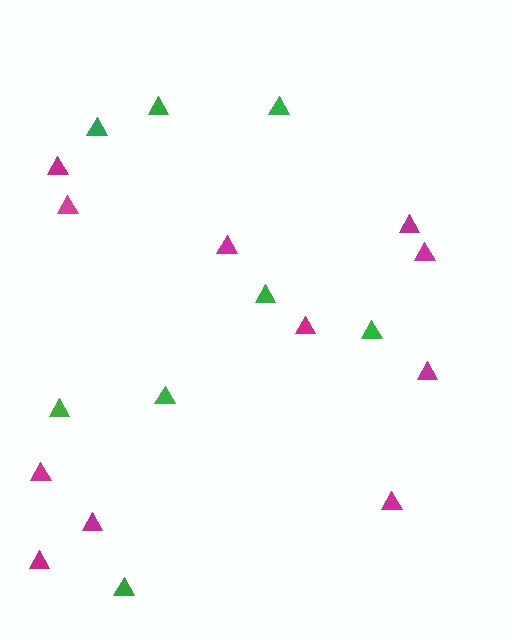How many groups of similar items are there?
There are 2 groups: one group of green triangles (8) and one group of magenta triangles (11).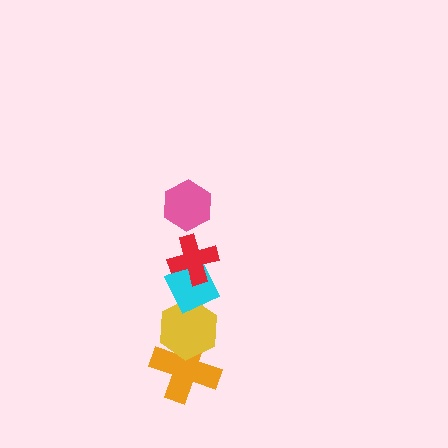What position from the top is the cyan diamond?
The cyan diamond is 3rd from the top.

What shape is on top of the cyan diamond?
The red cross is on top of the cyan diamond.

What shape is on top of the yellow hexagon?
The cyan diamond is on top of the yellow hexagon.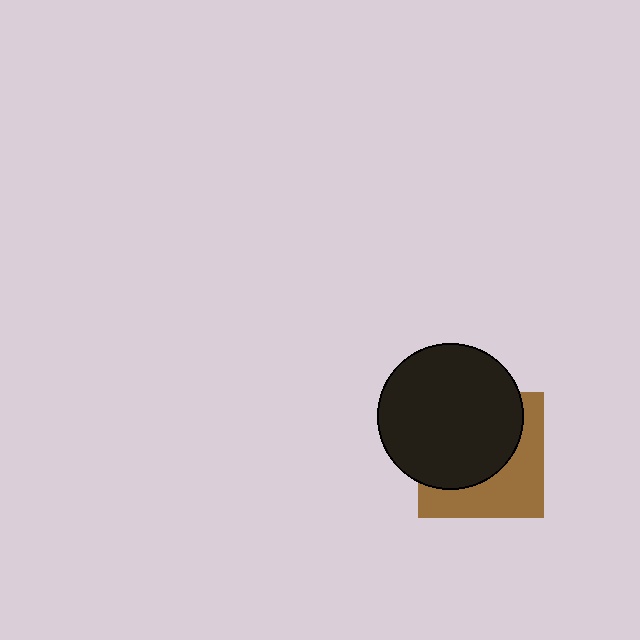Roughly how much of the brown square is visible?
A small part of it is visible (roughly 42%).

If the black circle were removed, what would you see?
You would see the complete brown square.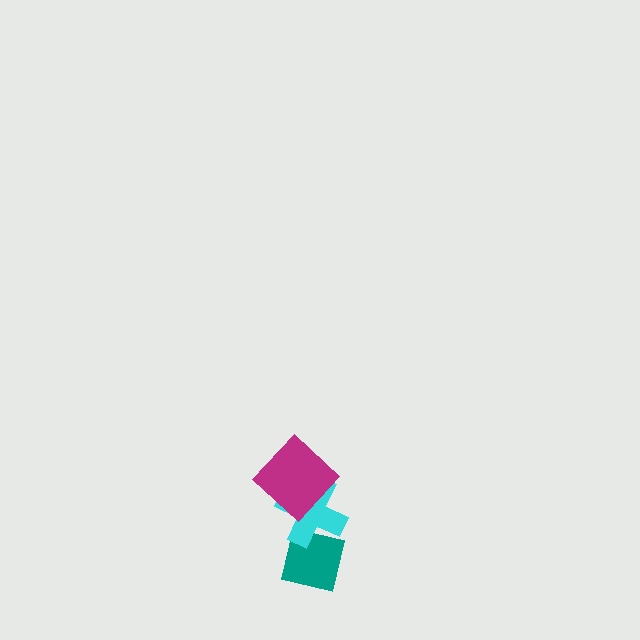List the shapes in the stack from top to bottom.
From top to bottom: the magenta diamond, the cyan cross, the teal square.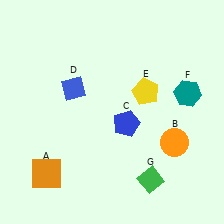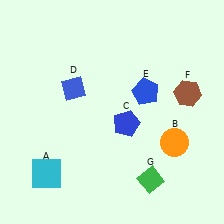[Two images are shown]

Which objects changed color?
A changed from orange to cyan. E changed from yellow to blue. F changed from teal to brown.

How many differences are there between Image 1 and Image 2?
There are 3 differences between the two images.